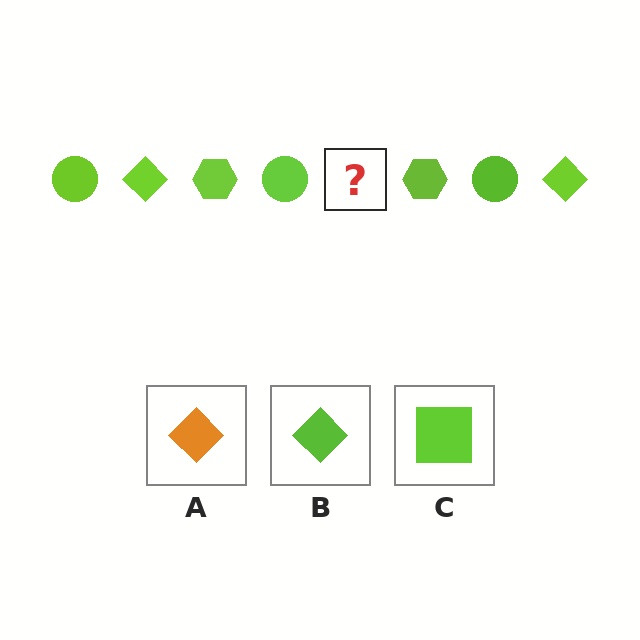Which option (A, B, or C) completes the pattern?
B.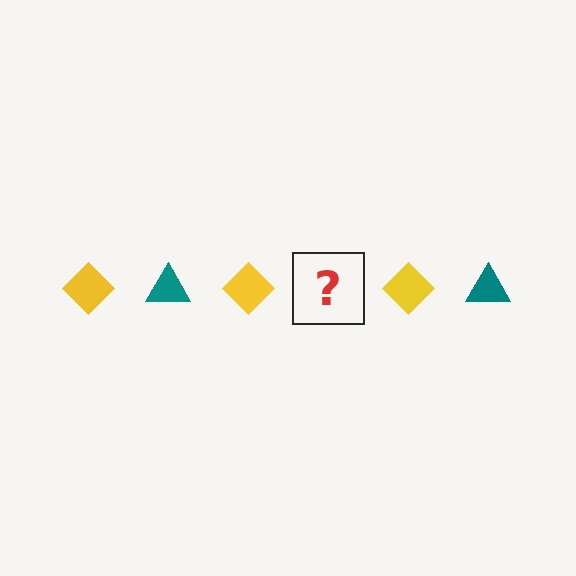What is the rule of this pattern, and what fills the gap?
The rule is that the pattern alternates between yellow diamond and teal triangle. The gap should be filled with a teal triangle.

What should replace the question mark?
The question mark should be replaced with a teal triangle.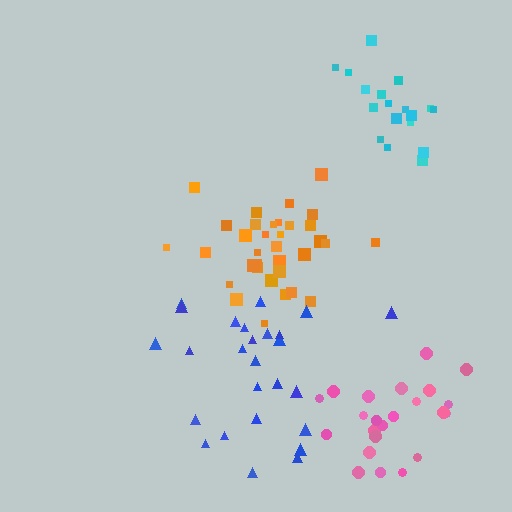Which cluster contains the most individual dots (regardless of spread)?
Orange (35).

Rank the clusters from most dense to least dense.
orange, cyan, pink, blue.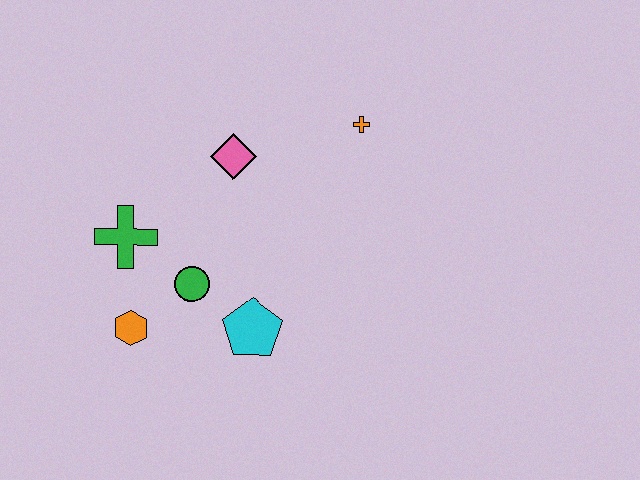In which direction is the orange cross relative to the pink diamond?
The orange cross is to the right of the pink diamond.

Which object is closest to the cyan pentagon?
The green circle is closest to the cyan pentagon.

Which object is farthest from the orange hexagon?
The orange cross is farthest from the orange hexagon.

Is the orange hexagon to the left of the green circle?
Yes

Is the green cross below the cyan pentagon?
No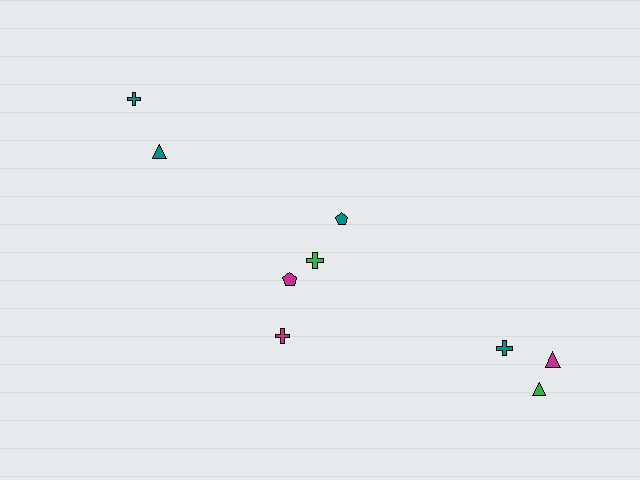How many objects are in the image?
There are 9 objects.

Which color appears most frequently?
Teal, with 4 objects.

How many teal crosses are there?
There are 2 teal crosses.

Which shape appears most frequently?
Cross, with 4 objects.